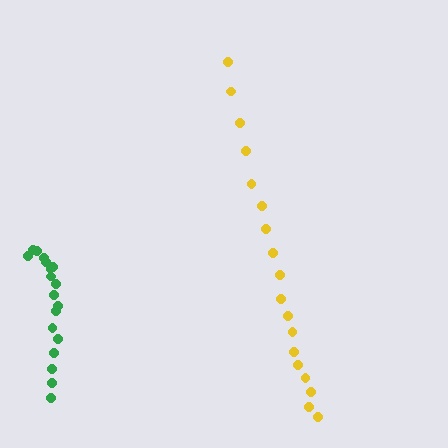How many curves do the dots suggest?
There are 2 distinct paths.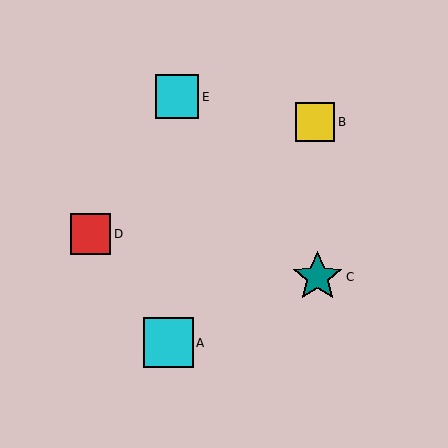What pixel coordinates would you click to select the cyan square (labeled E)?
Click at (177, 97) to select the cyan square E.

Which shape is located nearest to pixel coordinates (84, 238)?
The red square (labeled D) at (91, 234) is nearest to that location.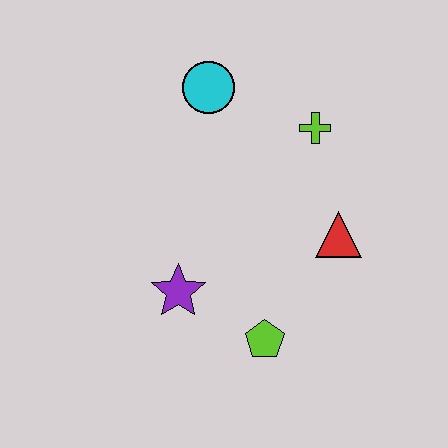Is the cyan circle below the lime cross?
No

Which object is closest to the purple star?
The lime pentagon is closest to the purple star.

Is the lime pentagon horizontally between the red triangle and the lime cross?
No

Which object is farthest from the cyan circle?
The lime pentagon is farthest from the cyan circle.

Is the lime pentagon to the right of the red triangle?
No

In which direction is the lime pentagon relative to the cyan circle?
The lime pentagon is below the cyan circle.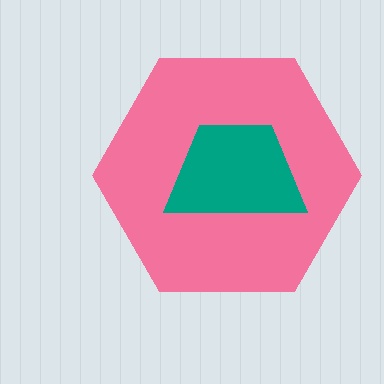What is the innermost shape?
The teal trapezoid.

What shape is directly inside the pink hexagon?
The teal trapezoid.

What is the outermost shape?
The pink hexagon.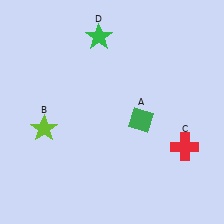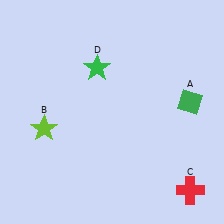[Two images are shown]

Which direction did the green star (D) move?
The green star (D) moved down.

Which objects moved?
The objects that moved are: the green diamond (A), the red cross (C), the green star (D).